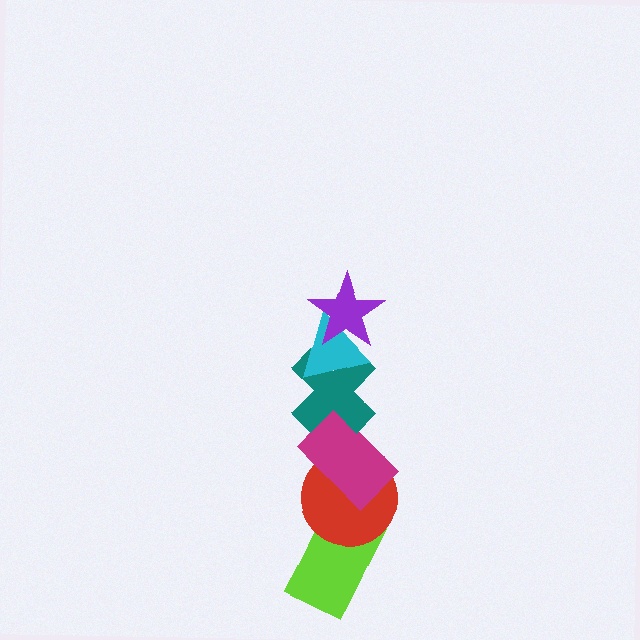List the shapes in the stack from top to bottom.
From top to bottom: the purple star, the cyan triangle, the teal cross, the magenta rectangle, the red circle, the lime rectangle.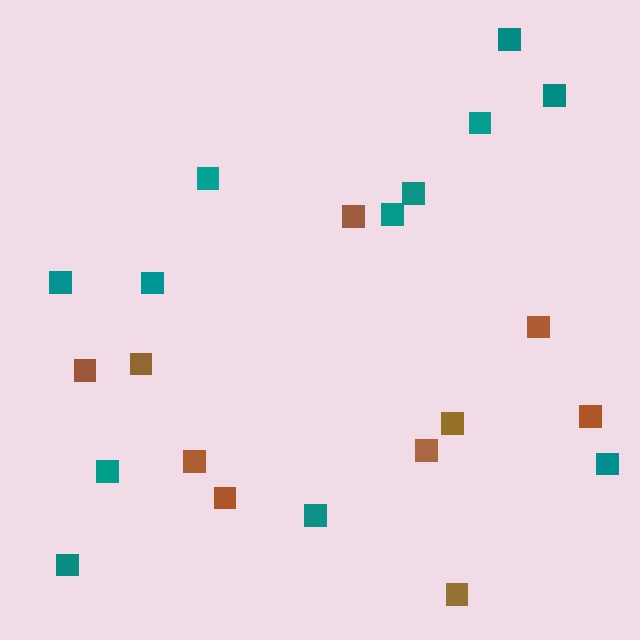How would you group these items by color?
There are 2 groups: one group of brown squares (10) and one group of teal squares (12).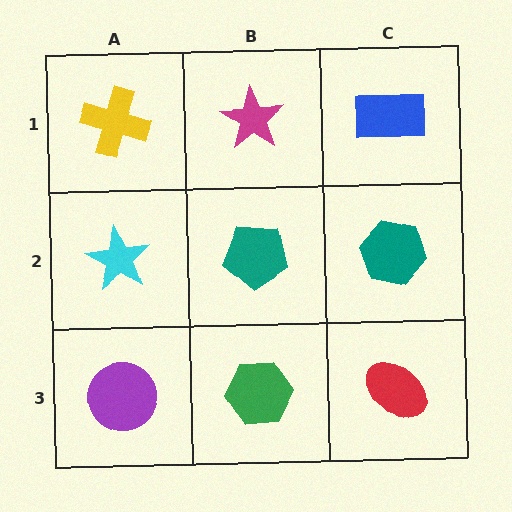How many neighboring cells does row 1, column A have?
2.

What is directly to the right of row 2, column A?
A teal pentagon.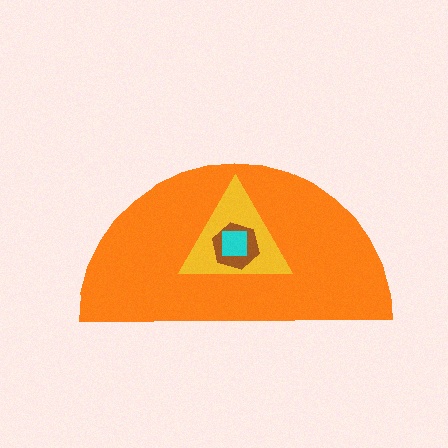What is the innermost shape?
The cyan square.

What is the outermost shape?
The orange semicircle.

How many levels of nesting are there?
4.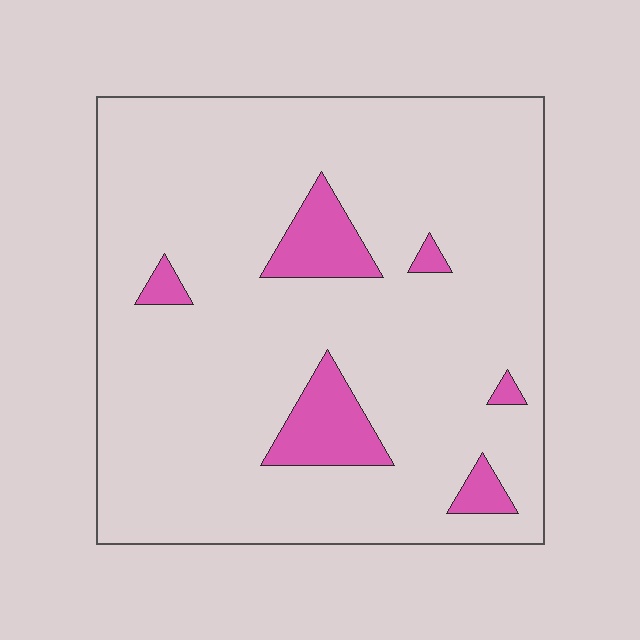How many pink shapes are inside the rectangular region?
6.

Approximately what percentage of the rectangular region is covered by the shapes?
Approximately 10%.